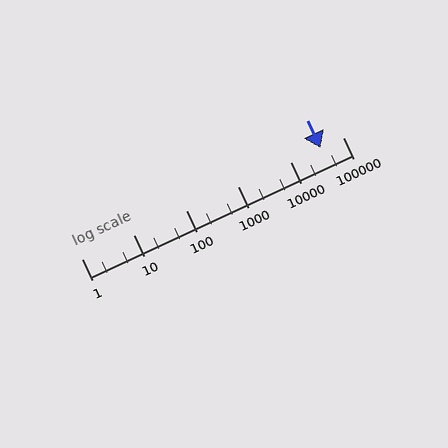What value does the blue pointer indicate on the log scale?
The pointer indicates approximately 38000.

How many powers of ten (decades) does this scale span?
The scale spans 5 decades, from 1 to 100000.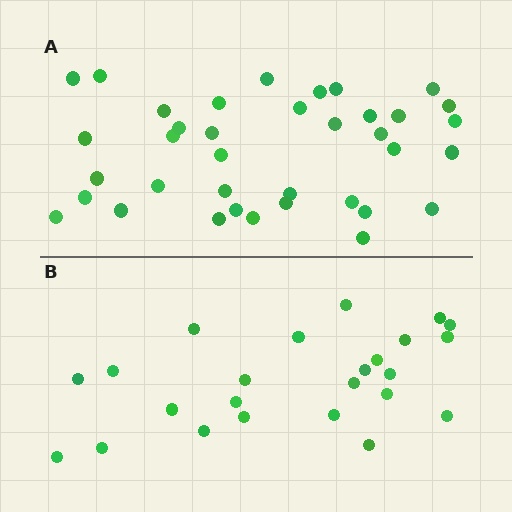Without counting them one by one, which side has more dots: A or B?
Region A (the top region) has more dots.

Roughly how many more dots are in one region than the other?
Region A has approximately 15 more dots than region B.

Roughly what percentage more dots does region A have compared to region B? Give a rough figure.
About 55% more.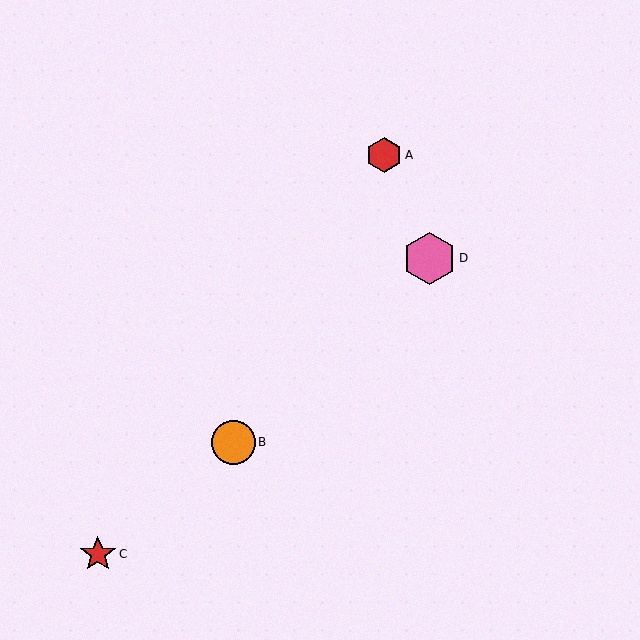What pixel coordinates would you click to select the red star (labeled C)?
Click at (98, 554) to select the red star C.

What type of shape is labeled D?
Shape D is a pink hexagon.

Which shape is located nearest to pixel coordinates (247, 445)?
The orange circle (labeled B) at (234, 442) is nearest to that location.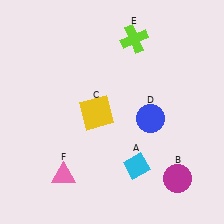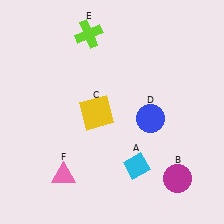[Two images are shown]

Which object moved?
The lime cross (E) moved left.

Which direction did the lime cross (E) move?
The lime cross (E) moved left.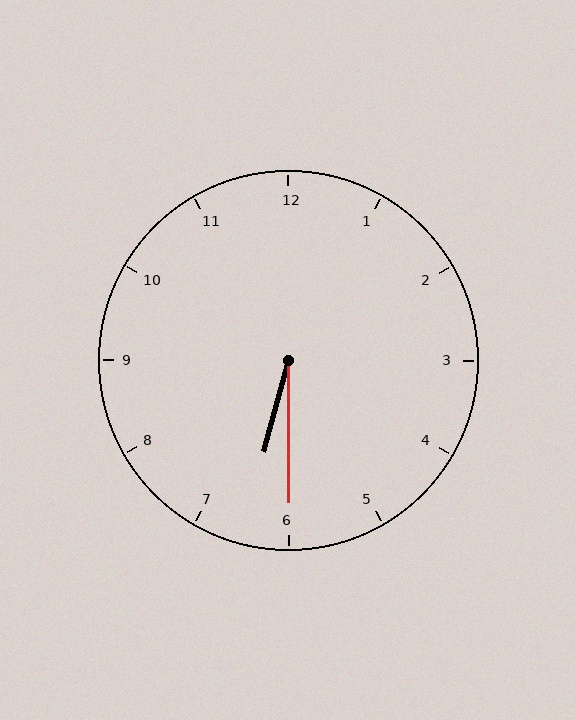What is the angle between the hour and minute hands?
Approximately 15 degrees.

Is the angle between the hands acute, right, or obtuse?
It is acute.